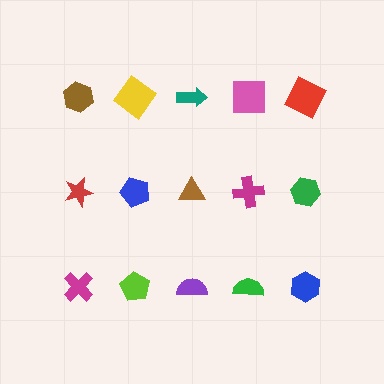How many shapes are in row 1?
5 shapes.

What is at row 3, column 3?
A purple semicircle.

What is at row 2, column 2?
A blue pentagon.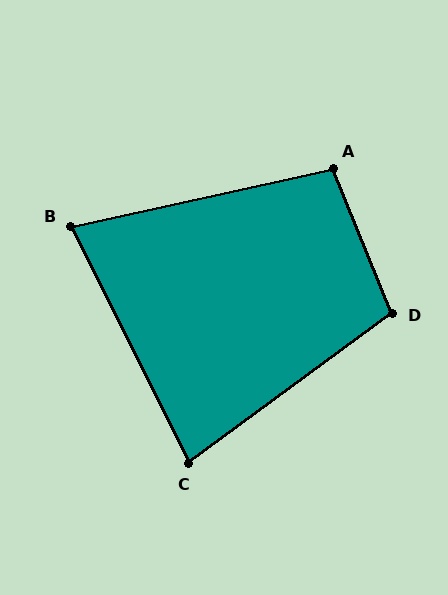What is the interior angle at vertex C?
Approximately 80 degrees (acute).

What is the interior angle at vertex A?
Approximately 100 degrees (obtuse).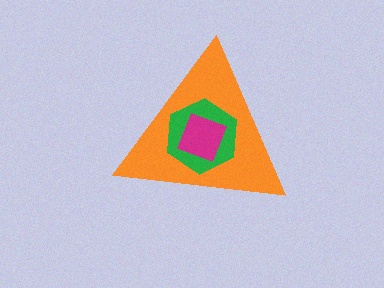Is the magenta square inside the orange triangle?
Yes.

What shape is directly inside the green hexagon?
The magenta square.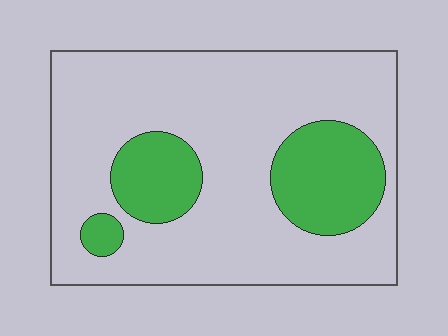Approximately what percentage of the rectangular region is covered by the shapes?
Approximately 25%.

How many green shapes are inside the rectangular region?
3.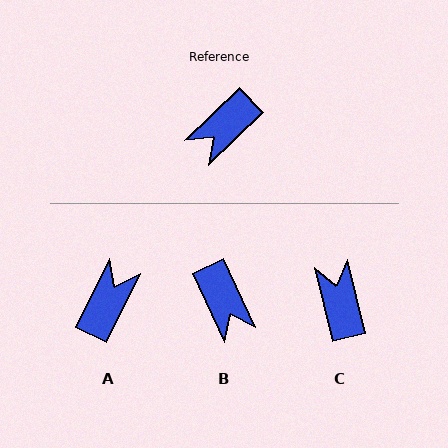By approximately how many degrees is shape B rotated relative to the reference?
Approximately 71 degrees counter-clockwise.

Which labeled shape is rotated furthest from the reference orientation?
A, about 160 degrees away.